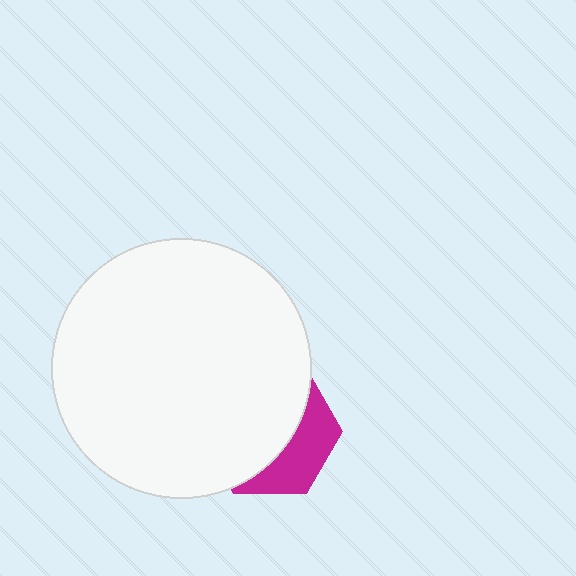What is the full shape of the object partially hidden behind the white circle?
The partially hidden object is a magenta hexagon.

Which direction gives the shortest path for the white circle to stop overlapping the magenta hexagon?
Moving left gives the shortest separation.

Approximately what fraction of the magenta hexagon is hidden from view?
Roughly 66% of the magenta hexagon is hidden behind the white circle.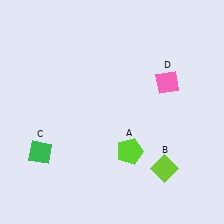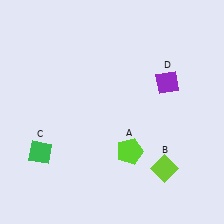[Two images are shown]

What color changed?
The diamond (D) changed from pink in Image 1 to purple in Image 2.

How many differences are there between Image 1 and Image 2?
There is 1 difference between the two images.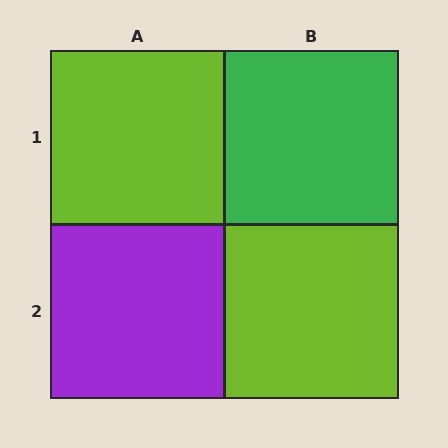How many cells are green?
1 cell is green.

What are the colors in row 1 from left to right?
Lime, green.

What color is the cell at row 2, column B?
Lime.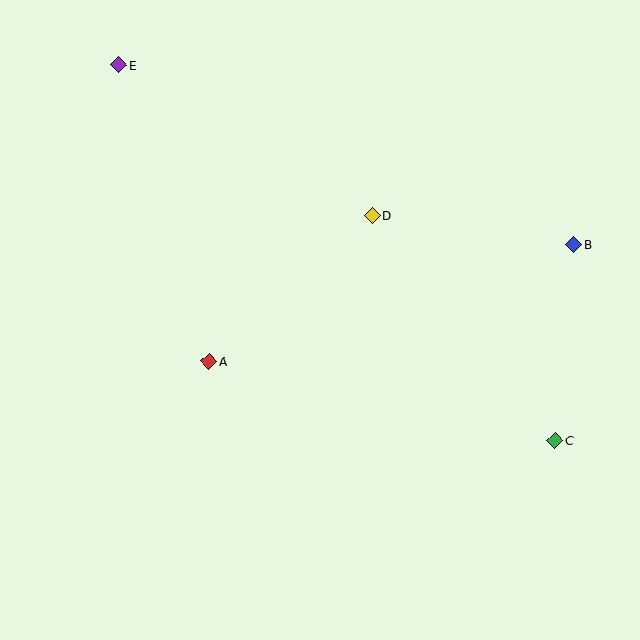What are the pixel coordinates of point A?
Point A is at (209, 362).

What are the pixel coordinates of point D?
Point D is at (372, 215).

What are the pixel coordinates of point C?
Point C is at (555, 441).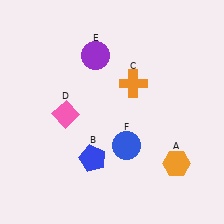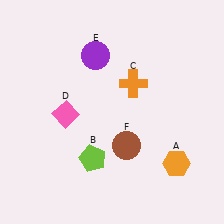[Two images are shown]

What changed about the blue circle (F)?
In Image 1, F is blue. In Image 2, it changed to brown.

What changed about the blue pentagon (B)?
In Image 1, B is blue. In Image 2, it changed to lime.